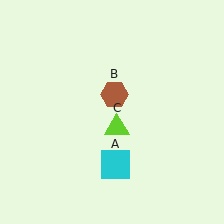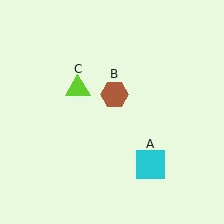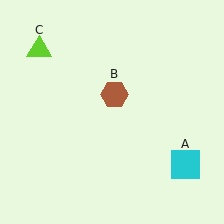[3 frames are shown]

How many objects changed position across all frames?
2 objects changed position: cyan square (object A), lime triangle (object C).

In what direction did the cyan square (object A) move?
The cyan square (object A) moved right.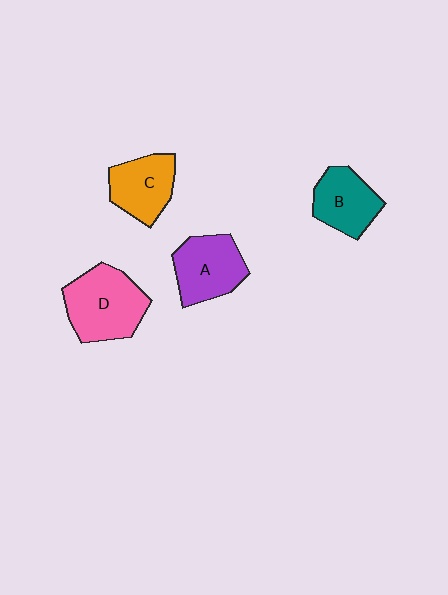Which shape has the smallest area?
Shape B (teal).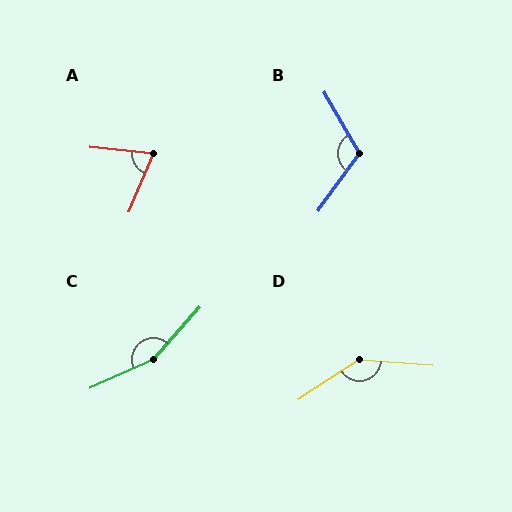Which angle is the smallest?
A, at approximately 73 degrees.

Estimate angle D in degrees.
Approximately 143 degrees.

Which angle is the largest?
C, at approximately 155 degrees.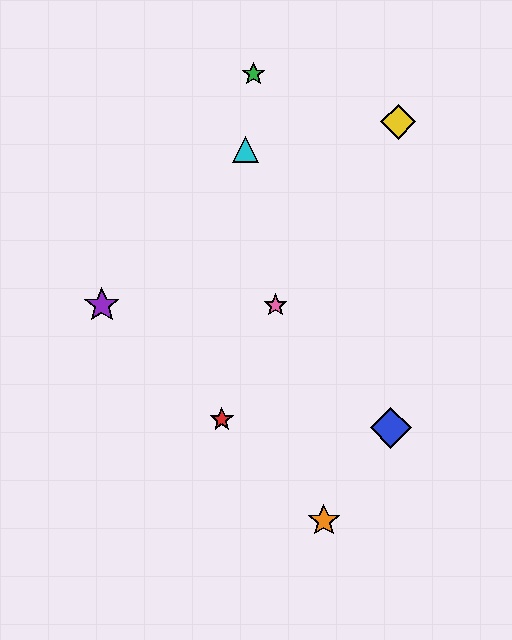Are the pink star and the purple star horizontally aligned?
Yes, both are at y≈305.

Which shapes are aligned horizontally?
The purple star, the pink star are aligned horizontally.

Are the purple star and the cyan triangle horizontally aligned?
No, the purple star is at y≈305 and the cyan triangle is at y≈149.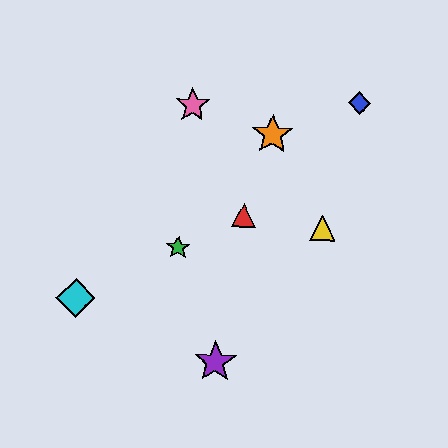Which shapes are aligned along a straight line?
The red triangle, the green star, the cyan diamond are aligned along a straight line.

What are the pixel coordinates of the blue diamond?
The blue diamond is at (360, 103).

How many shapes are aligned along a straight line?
3 shapes (the red triangle, the green star, the cyan diamond) are aligned along a straight line.